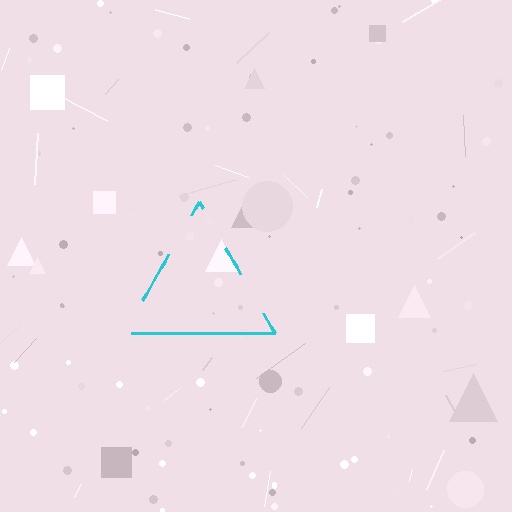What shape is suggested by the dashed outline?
The dashed outline suggests a triangle.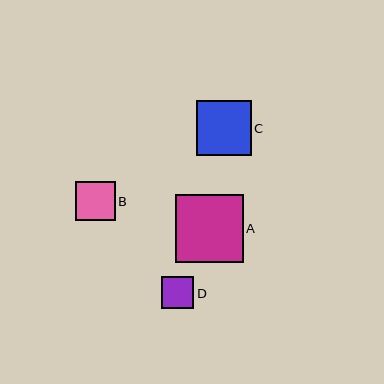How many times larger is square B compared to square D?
Square B is approximately 1.2 times the size of square D.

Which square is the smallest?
Square D is the smallest with a size of approximately 32 pixels.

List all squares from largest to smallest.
From largest to smallest: A, C, B, D.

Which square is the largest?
Square A is the largest with a size of approximately 68 pixels.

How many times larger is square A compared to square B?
Square A is approximately 1.7 times the size of square B.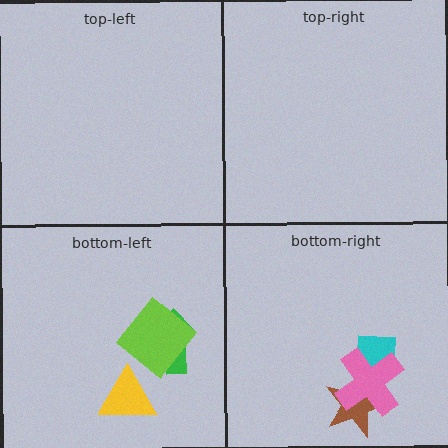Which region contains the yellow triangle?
The bottom-left region.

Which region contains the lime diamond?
The bottom-left region.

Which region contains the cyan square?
The bottom-right region.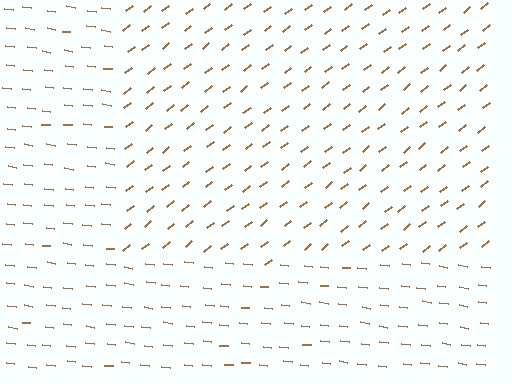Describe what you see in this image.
The image is filled with small brown line segments. A rectangle region in the image has lines oriented differently from the surrounding lines, creating a visible texture boundary.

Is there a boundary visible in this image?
Yes, there is a texture boundary formed by a change in line orientation.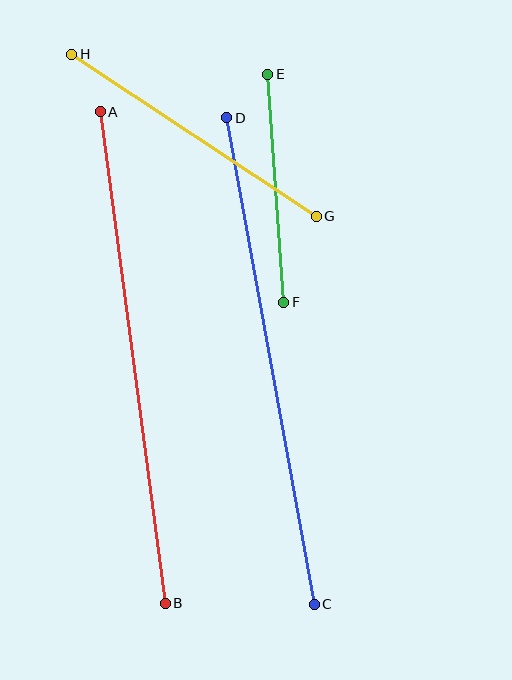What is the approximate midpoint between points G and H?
The midpoint is at approximately (194, 135) pixels.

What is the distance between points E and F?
The distance is approximately 229 pixels.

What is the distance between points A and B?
The distance is approximately 496 pixels.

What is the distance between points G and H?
The distance is approximately 294 pixels.